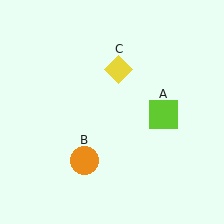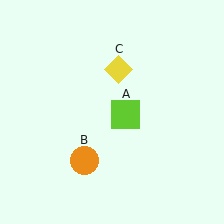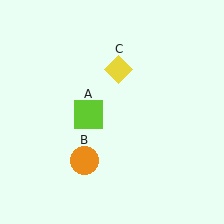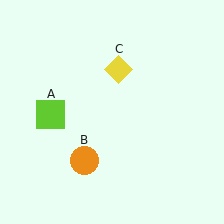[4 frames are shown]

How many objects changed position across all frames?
1 object changed position: lime square (object A).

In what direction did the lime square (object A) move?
The lime square (object A) moved left.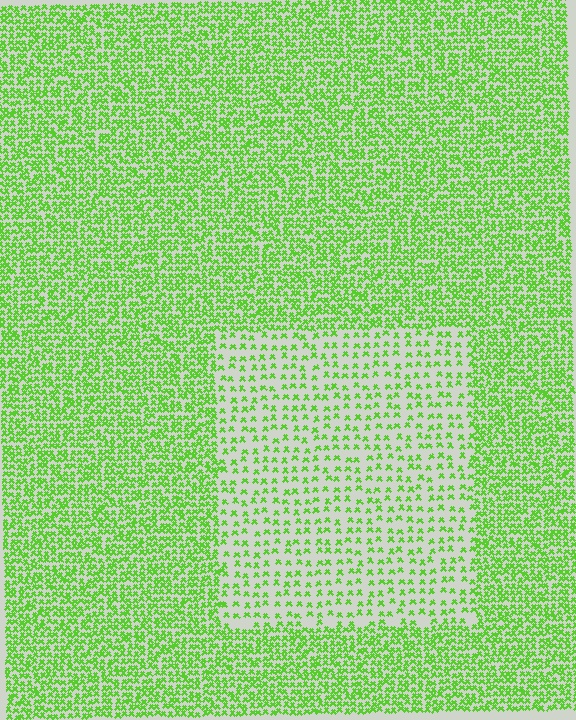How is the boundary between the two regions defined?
The boundary is defined by a change in element density (approximately 2.3x ratio). All elements are the same color, size, and shape.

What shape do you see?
I see a rectangle.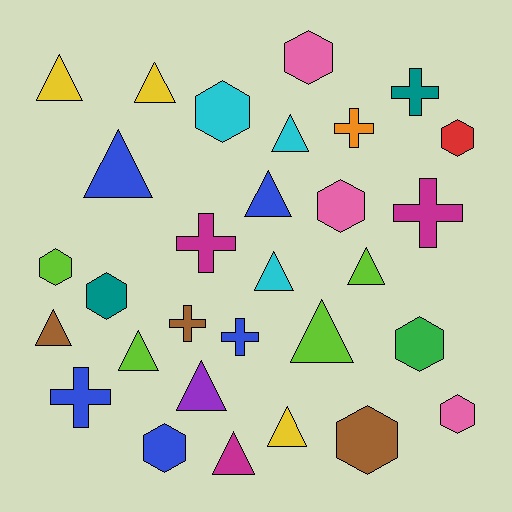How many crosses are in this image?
There are 7 crosses.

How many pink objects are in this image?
There are 3 pink objects.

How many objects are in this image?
There are 30 objects.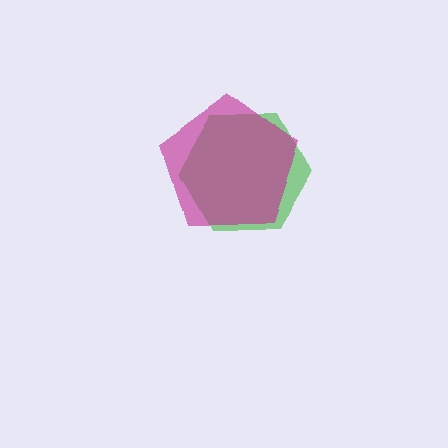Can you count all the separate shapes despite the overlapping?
Yes, there are 2 separate shapes.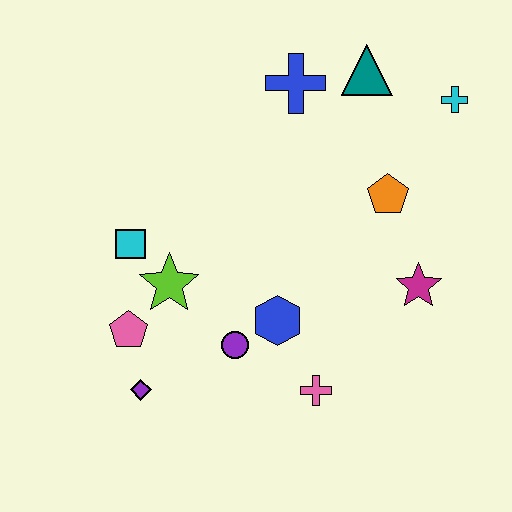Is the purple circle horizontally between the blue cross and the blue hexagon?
No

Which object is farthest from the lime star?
The cyan cross is farthest from the lime star.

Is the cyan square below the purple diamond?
No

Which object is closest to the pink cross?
The blue hexagon is closest to the pink cross.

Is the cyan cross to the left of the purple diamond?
No